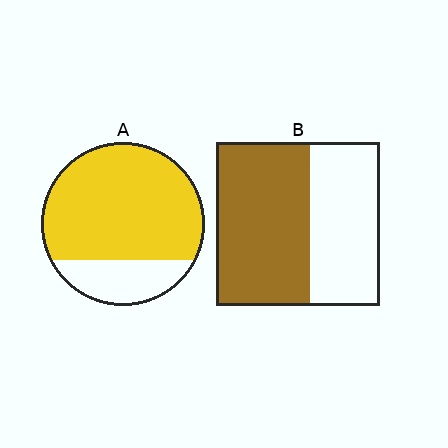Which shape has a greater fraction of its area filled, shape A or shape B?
Shape A.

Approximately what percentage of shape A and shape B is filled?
A is approximately 75% and B is approximately 55%.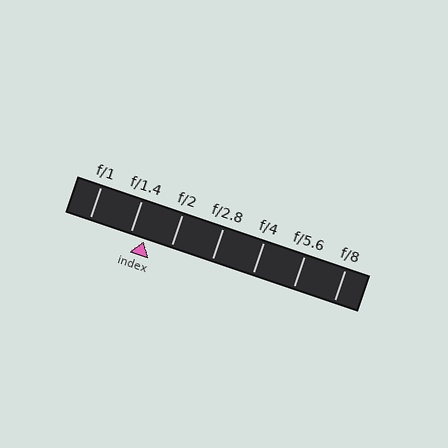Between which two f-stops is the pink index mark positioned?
The index mark is between f/1.4 and f/2.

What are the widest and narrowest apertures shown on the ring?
The widest aperture shown is f/1 and the narrowest is f/8.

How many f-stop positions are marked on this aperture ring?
There are 7 f-stop positions marked.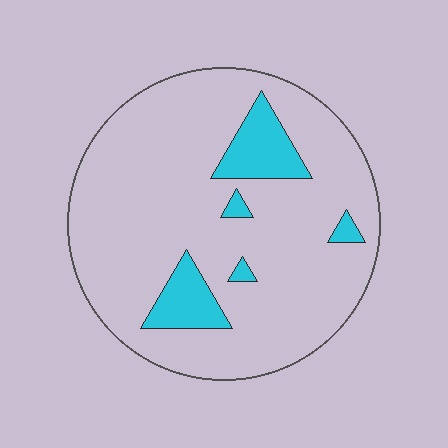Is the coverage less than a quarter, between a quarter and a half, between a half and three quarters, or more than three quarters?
Less than a quarter.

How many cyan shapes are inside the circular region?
5.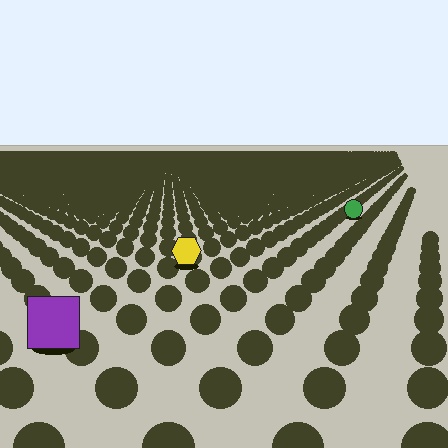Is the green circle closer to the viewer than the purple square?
No. The purple square is closer — you can tell from the texture gradient: the ground texture is coarser near it.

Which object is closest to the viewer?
The purple square is closest. The texture marks near it are larger and more spread out.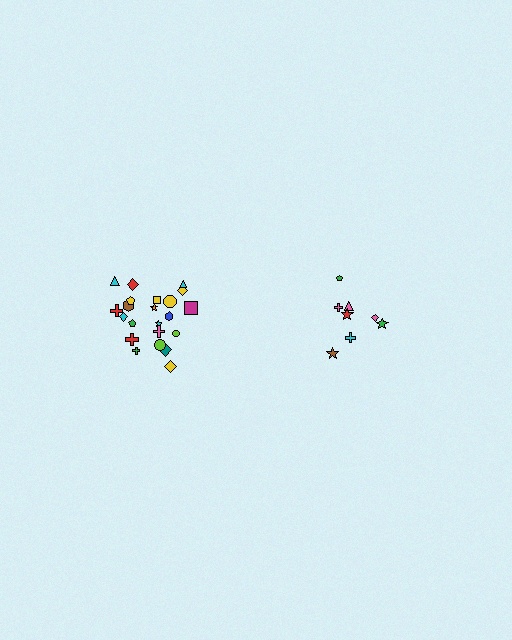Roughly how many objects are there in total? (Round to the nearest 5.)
Roughly 30 objects in total.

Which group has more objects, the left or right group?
The left group.